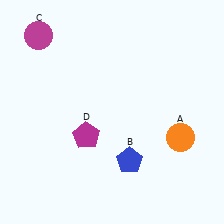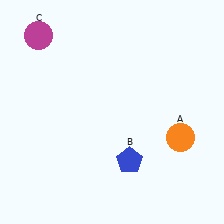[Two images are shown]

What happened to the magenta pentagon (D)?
The magenta pentagon (D) was removed in Image 2. It was in the bottom-left area of Image 1.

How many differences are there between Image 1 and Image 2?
There is 1 difference between the two images.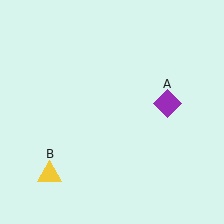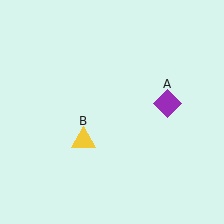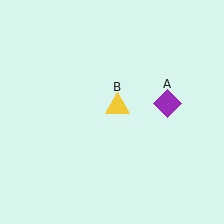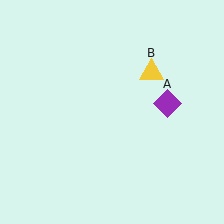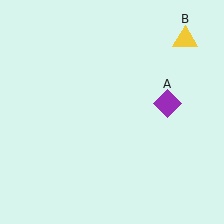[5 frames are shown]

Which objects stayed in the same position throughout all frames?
Purple diamond (object A) remained stationary.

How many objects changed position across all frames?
1 object changed position: yellow triangle (object B).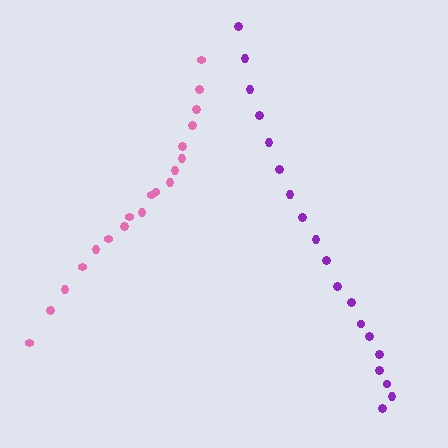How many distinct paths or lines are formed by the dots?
There are 2 distinct paths.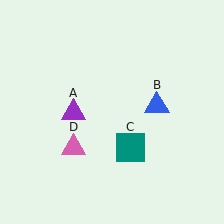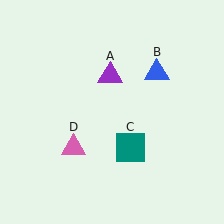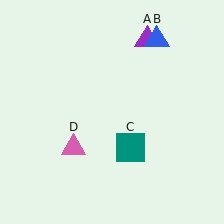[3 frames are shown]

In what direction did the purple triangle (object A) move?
The purple triangle (object A) moved up and to the right.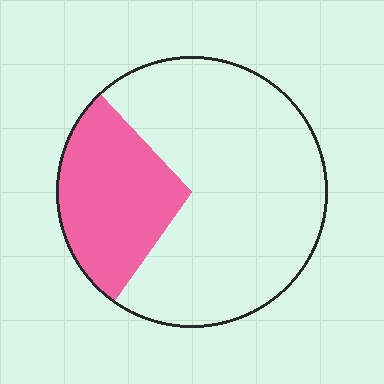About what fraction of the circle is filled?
About one quarter (1/4).